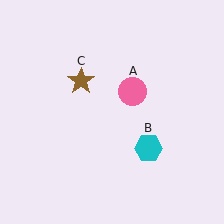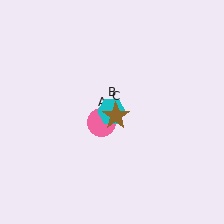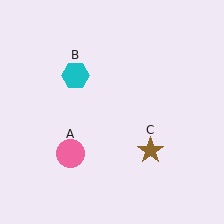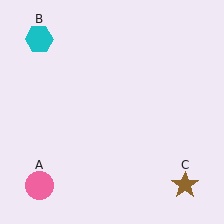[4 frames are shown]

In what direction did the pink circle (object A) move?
The pink circle (object A) moved down and to the left.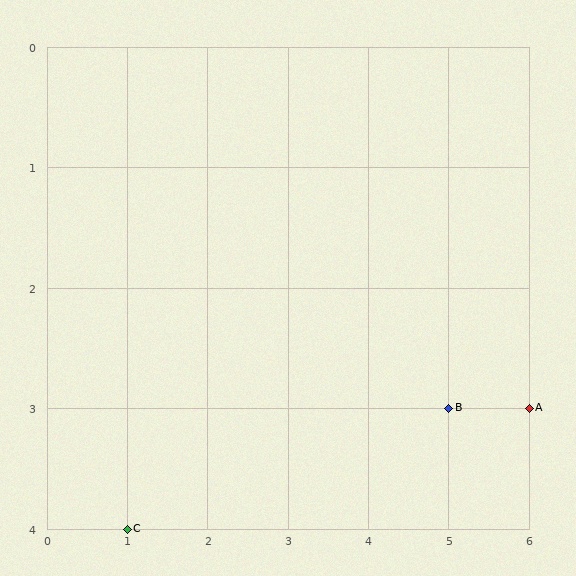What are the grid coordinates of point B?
Point B is at grid coordinates (5, 3).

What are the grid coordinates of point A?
Point A is at grid coordinates (6, 3).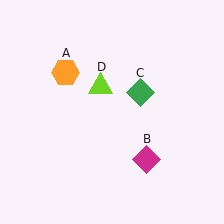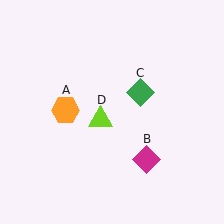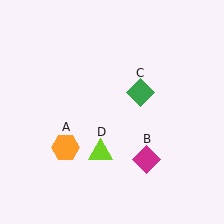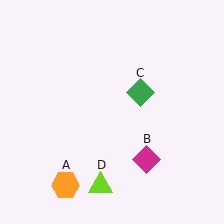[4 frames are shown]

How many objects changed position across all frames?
2 objects changed position: orange hexagon (object A), lime triangle (object D).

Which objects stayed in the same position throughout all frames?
Magenta diamond (object B) and green diamond (object C) remained stationary.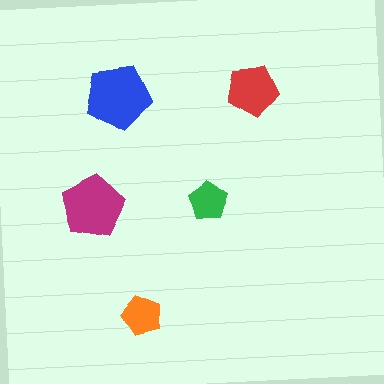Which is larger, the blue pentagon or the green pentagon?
The blue one.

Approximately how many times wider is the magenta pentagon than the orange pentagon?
About 1.5 times wider.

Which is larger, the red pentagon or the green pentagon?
The red one.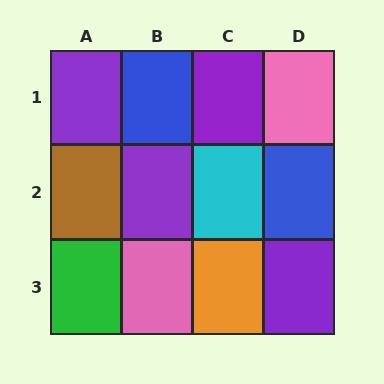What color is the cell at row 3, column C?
Orange.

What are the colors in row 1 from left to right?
Purple, blue, purple, pink.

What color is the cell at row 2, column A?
Brown.